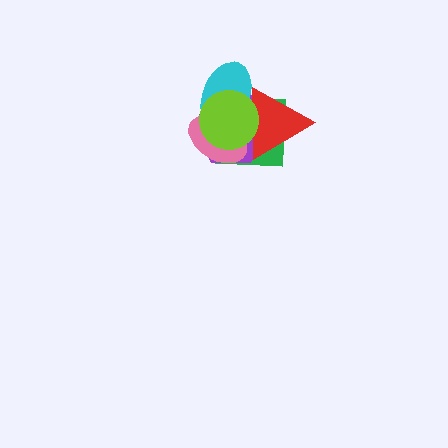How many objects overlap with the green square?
5 objects overlap with the green square.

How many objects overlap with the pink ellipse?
5 objects overlap with the pink ellipse.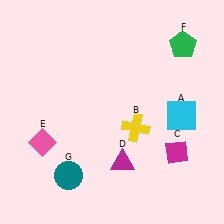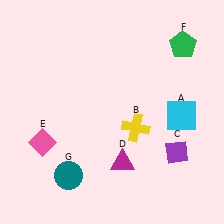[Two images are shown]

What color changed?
The diamond (C) changed from magenta in Image 1 to purple in Image 2.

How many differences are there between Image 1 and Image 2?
There is 1 difference between the two images.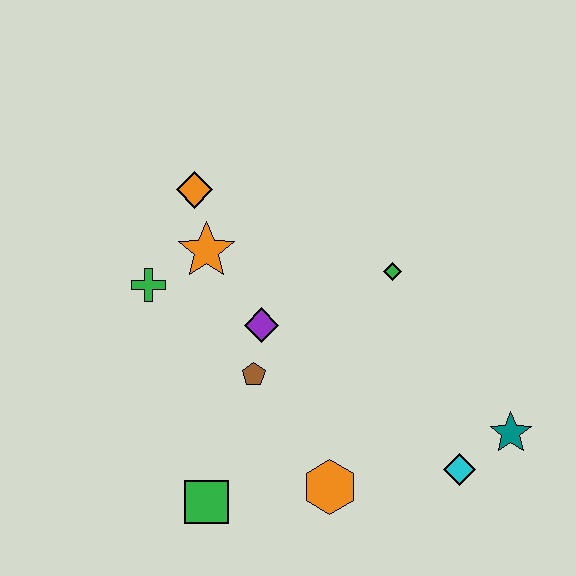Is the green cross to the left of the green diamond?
Yes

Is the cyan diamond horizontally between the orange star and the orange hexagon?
No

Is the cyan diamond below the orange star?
Yes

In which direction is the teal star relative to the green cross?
The teal star is to the right of the green cross.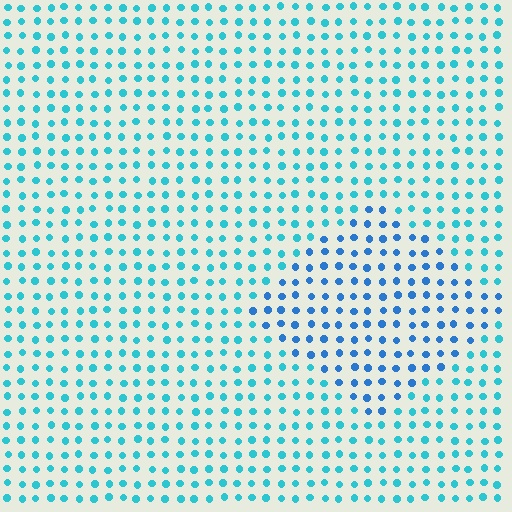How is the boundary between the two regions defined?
The boundary is defined purely by a slight shift in hue (about 28 degrees). Spacing, size, and orientation are identical on both sides.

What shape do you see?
I see a diamond.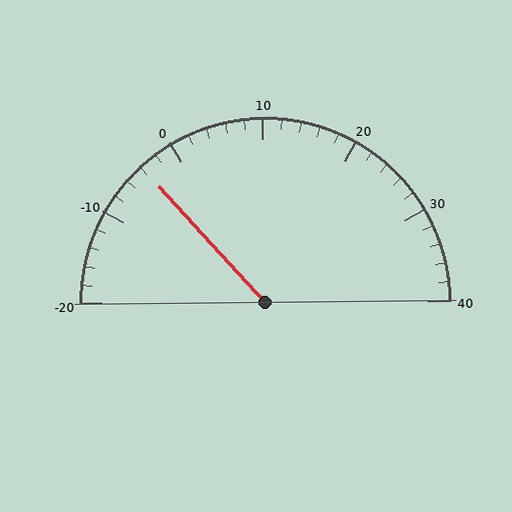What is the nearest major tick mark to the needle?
The nearest major tick mark is 0.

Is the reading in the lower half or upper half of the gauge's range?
The reading is in the lower half of the range (-20 to 40).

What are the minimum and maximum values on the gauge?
The gauge ranges from -20 to 40.